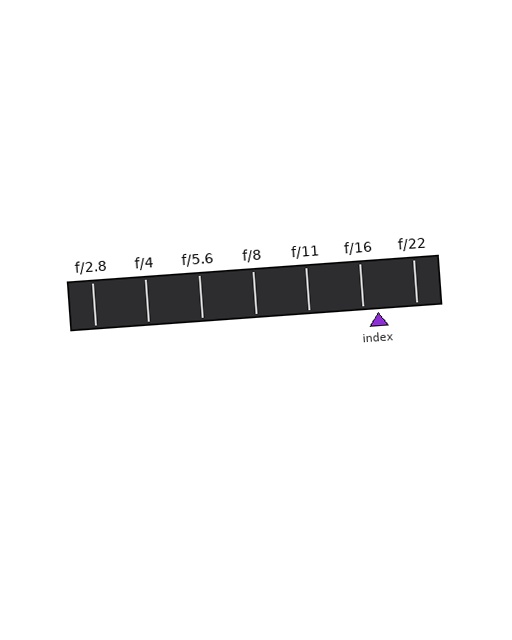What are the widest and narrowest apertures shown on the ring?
The widest aperture shown is f/2.8 and the narrowest is f/22.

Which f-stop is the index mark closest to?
The index mark is closest to f/16.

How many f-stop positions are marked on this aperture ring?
There are 7 f-stop positions marked.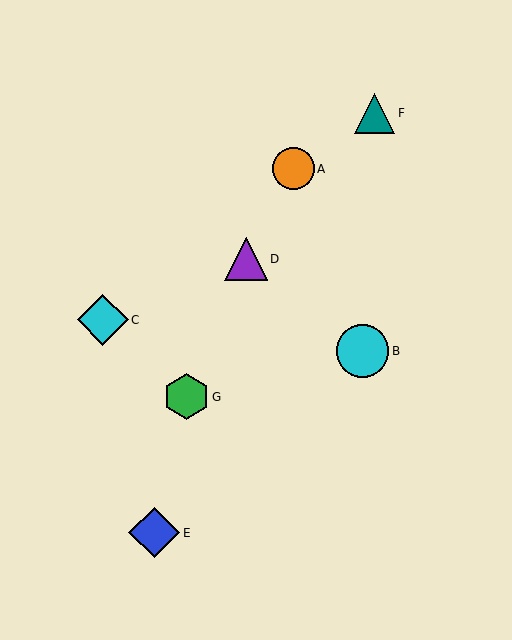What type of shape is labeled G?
Shape G is a green hexagon.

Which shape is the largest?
The cyan circle (labeled B) is the largest.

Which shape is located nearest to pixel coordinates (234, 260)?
The purple triangle (labeled D) at (246, 259) is nearest to that location.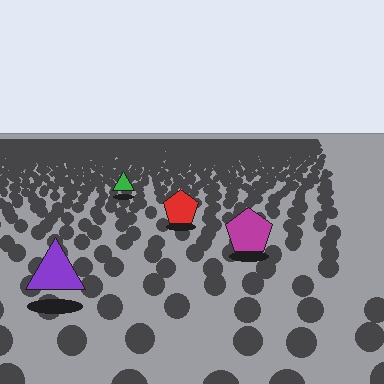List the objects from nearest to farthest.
From nearest to farthest: the purple triangle, the magenta pentagon, the red pentagon, the green triangle.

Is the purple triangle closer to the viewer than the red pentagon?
Yes. The purple triangle is closer — you can tell from the texture gradient: the ground texture is coarser near it.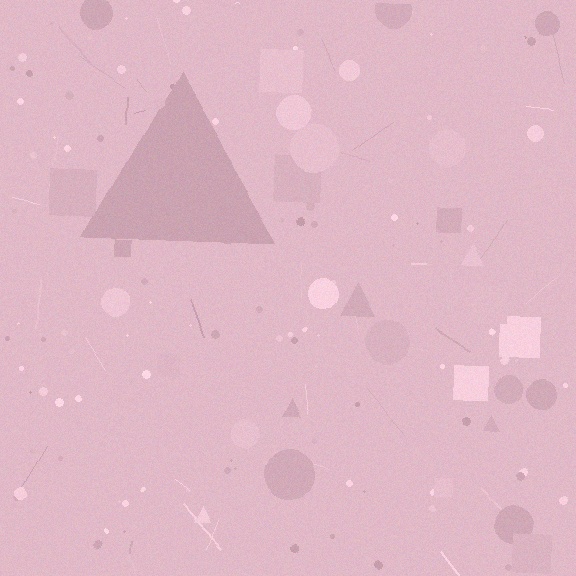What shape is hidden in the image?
A triangle is hidden in the image.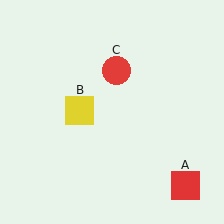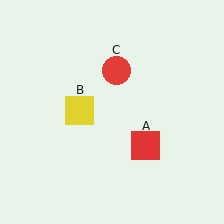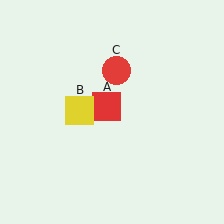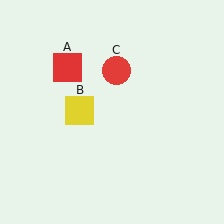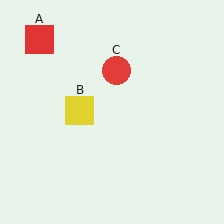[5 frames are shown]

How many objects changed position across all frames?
1 object changed position: red square (object A).